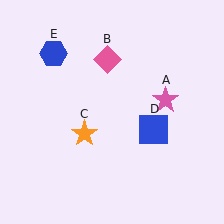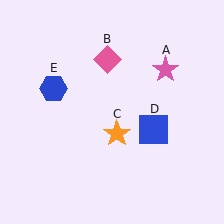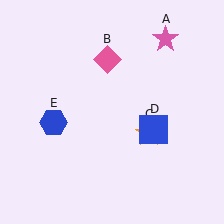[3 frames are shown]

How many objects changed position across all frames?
3 objects changed position: pink star (object A), orange star (object C), blue hexagon (object E).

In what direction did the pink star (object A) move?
The pink star (object A) moved up.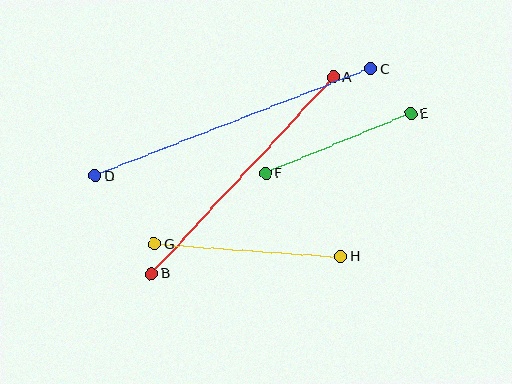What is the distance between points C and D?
The distance is approximately 296 pixels.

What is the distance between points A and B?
The distance is approximately 268 pixels.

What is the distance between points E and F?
The distance is approximately 157 pixels.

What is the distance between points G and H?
The distance is approximately 187 pixels.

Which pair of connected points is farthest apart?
Points C and D are farthest apart.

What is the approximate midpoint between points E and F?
The midpoint is at approximately (338, 144) pixels.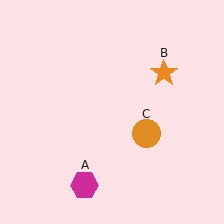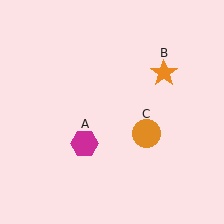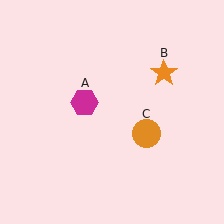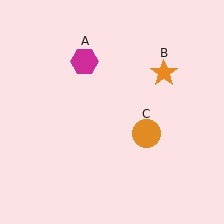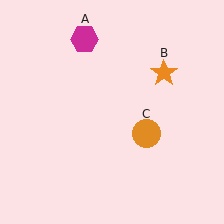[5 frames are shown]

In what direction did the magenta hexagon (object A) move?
The magenta hexagon (object A) moved up.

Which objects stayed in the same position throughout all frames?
Orange star (object B) and orange circle (object C) remained stationary.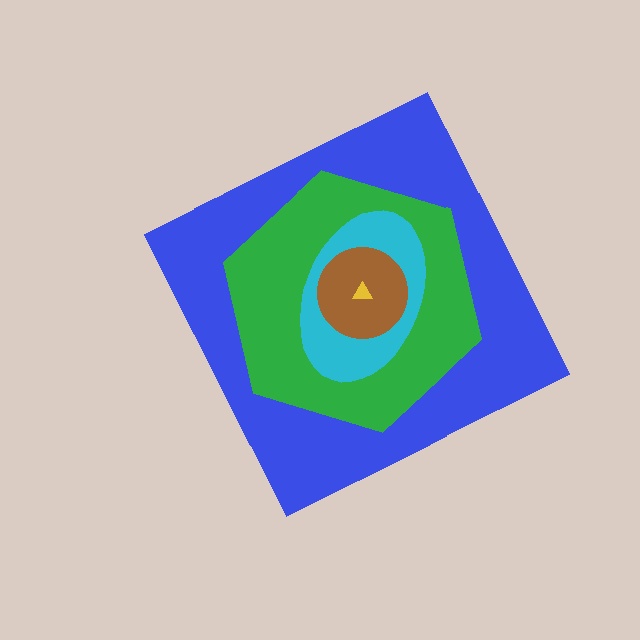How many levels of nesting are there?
5.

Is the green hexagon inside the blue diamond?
Yes.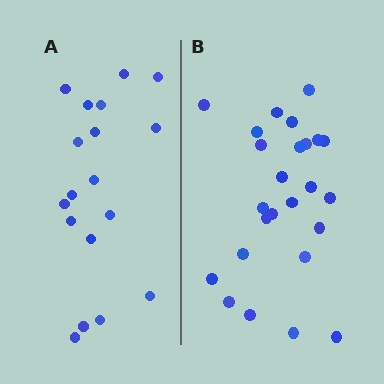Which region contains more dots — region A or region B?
Region B (the right region) has more dots.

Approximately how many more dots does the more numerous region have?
Region B has roughly 8 or so more dots than region A.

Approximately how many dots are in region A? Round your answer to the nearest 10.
About 20 dots. (The exact count is 18, which rounds to 20.)